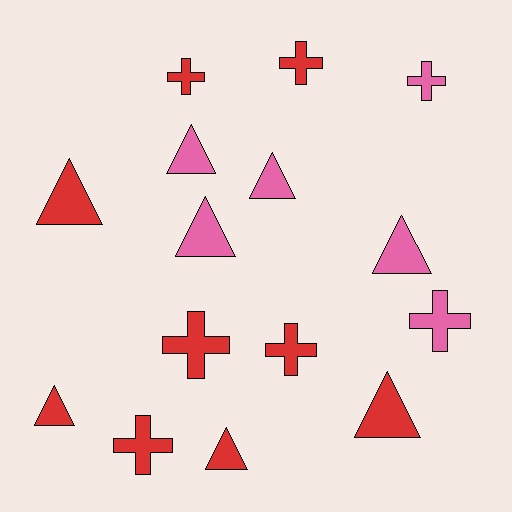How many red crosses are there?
There are 5 red crosses.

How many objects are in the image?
There are 15 objects.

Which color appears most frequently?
Red, with 9 objects.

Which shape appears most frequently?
Triangle, with 8 objects.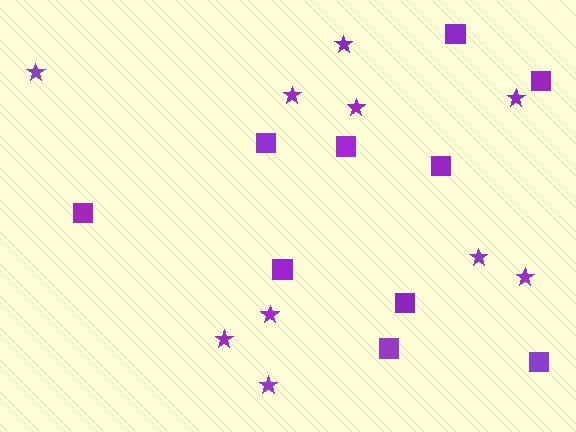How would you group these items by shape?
There are 2 groups: one group of squares (10) and one group of stars (10).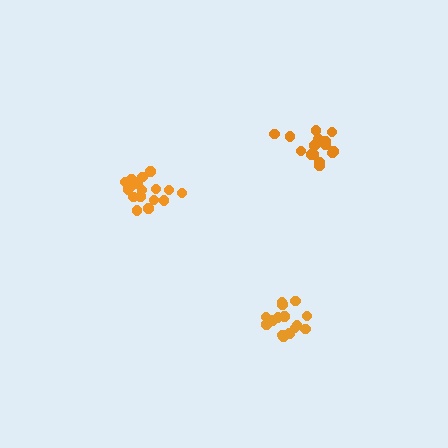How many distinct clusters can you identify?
There are 3 distinct clusters.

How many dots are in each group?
Group 1: 18 dots, Group 2: 15 dots, Group 3: 16 dots (49 total).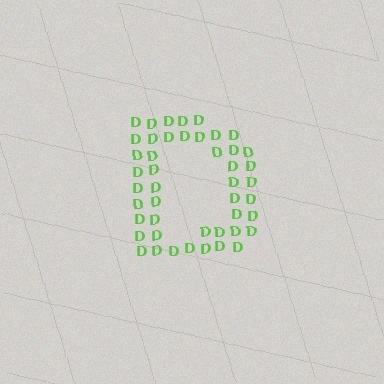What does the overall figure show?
The overall figure shows the letter D.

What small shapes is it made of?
It is made of small letter D's.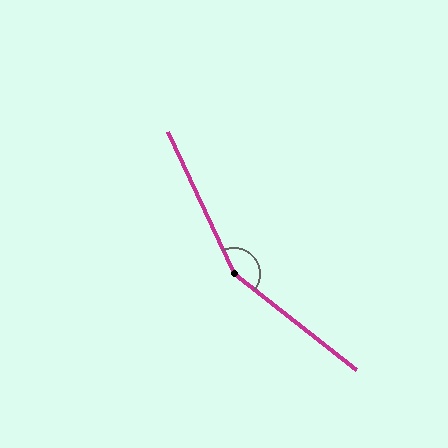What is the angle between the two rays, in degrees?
Approximately 153 degrees.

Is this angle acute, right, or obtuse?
It is obtuse.